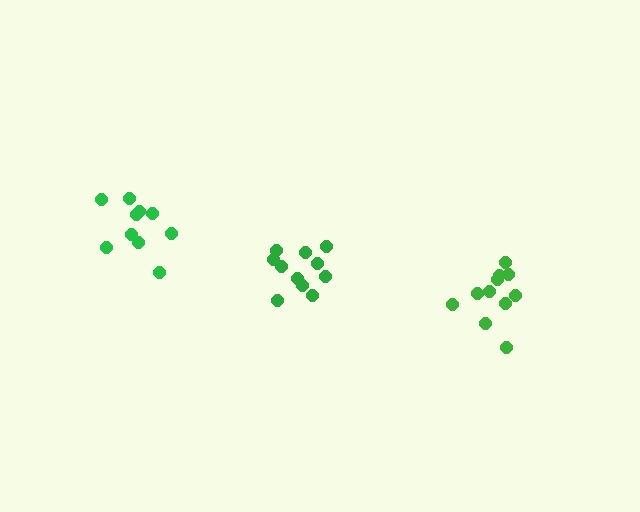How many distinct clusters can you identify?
There are 3 distinct clusters.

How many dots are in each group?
Group 1: 11 dots, Group 2: 10 dots, Group 3: 11 dots (32 total).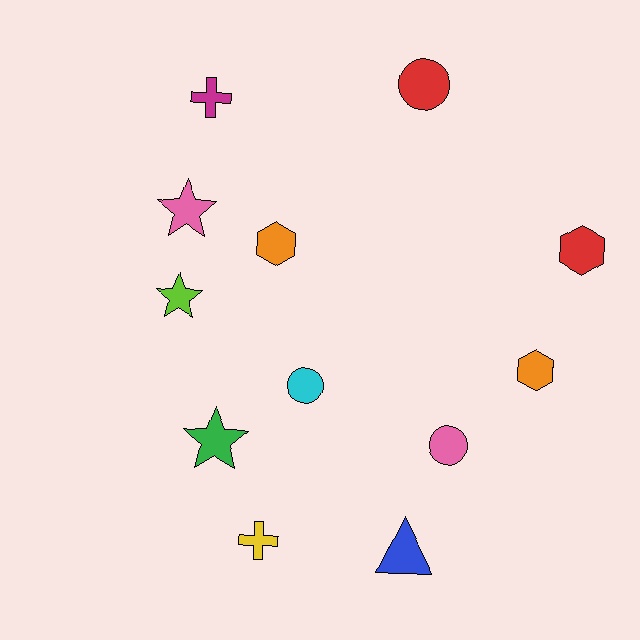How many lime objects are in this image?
There is 1 lime object.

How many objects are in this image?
There are 12 objects.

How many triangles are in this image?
There is 1 triangle.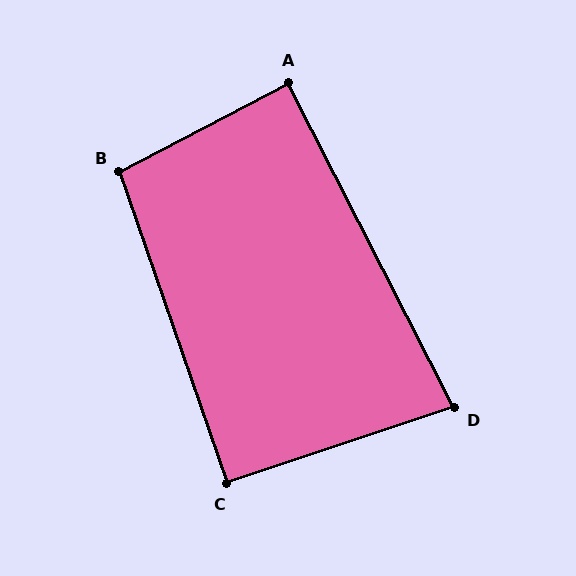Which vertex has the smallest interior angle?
D, at approximately 81 degrees.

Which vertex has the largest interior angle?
B, at approximately 99 degrees.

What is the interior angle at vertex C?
Approximately 91 degrees (approximately right).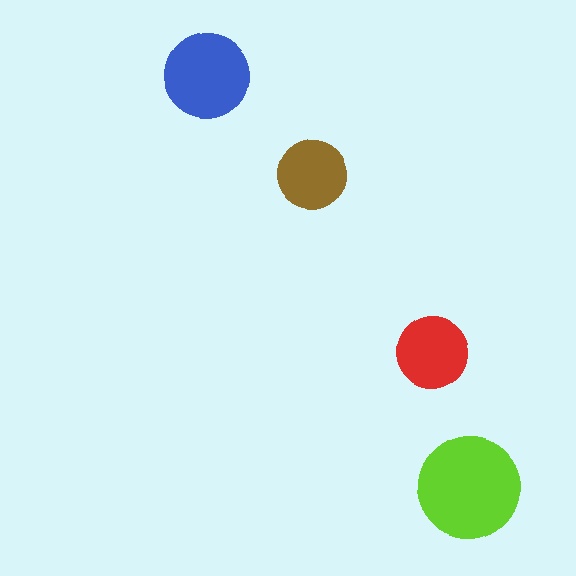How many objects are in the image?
There are 4 objects in the image.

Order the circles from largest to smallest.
the lime one, the blue one, the red one, the brown one.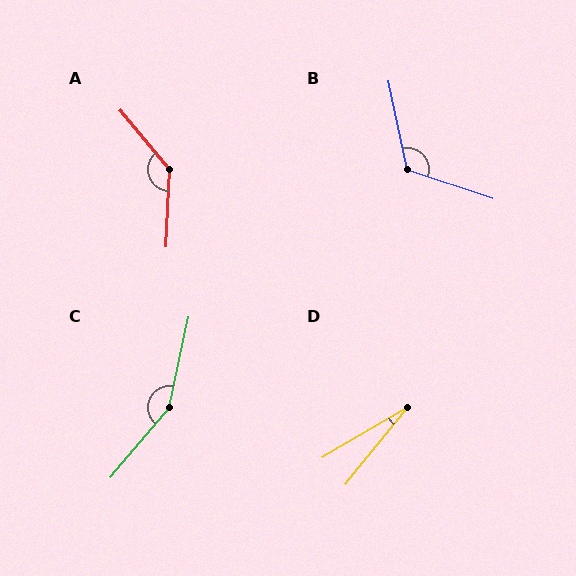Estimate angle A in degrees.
Approximately 137 degrees.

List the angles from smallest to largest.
D (21°), B (121°), A (137°), C (152°).